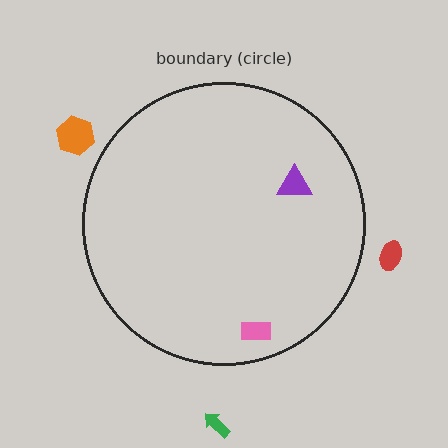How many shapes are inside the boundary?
2 inside, 3 outside.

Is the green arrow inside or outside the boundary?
Outside.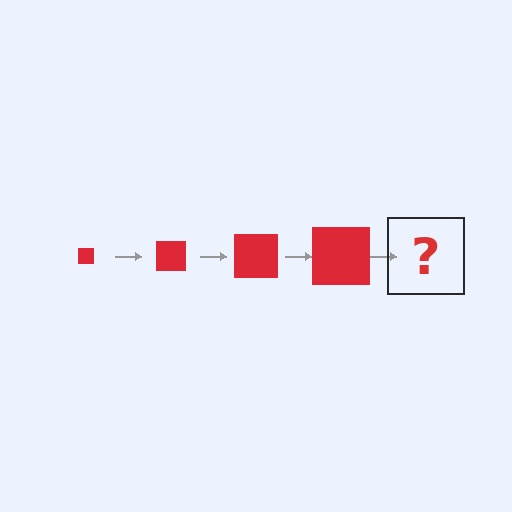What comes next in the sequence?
The next element should be a red square, larger than the previous one.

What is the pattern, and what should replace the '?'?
The pattern is that the square gets progressively larger each step. The '?' should be a red square, larger than the previous one.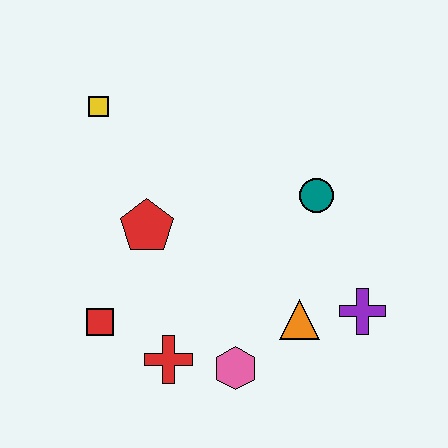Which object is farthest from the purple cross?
The yellow square is farthest from the purple cross.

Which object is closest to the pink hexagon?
The red cross is closest to the pink hexagon.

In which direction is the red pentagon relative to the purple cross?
The red pentagon is to the left of the purple cross.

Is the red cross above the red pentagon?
No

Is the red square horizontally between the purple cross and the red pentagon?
No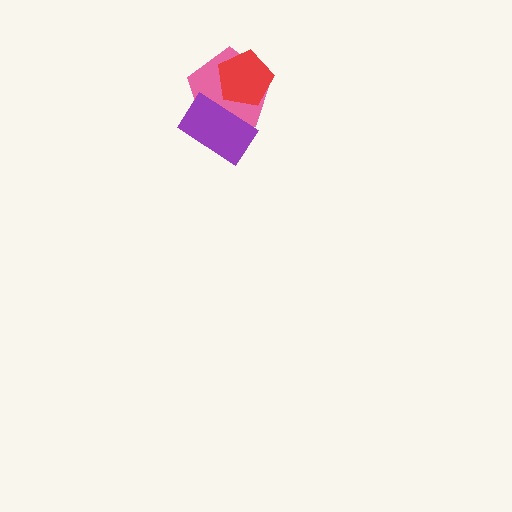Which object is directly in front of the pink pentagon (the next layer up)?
The red pentagon is directly in front of the pink pentagon.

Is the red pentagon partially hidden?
Yes, it is partially covered by another shape.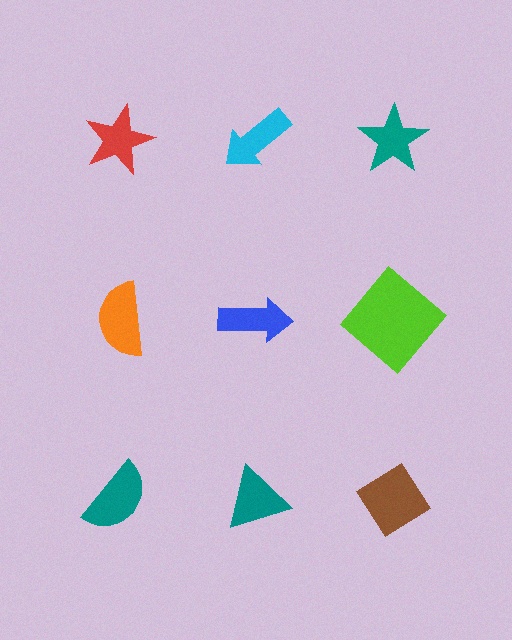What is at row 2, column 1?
An orange semicircle.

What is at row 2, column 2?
A blue arrow.